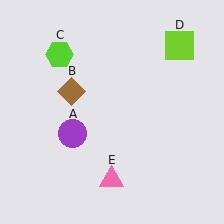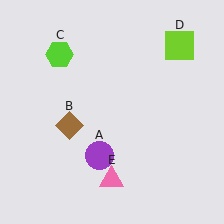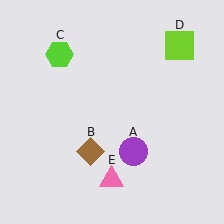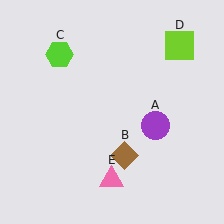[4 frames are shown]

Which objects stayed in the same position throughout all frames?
Lime hexagon (object C) and lime square (object D) and pink triangle (object E) remained stationary.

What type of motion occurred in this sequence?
The purple circle (object A), brown diamond (object B) rotated counterclockwise around the center of the scene.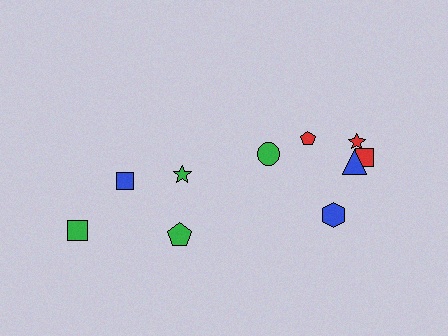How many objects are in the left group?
There are 4 objects.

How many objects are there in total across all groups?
There are 10 objects.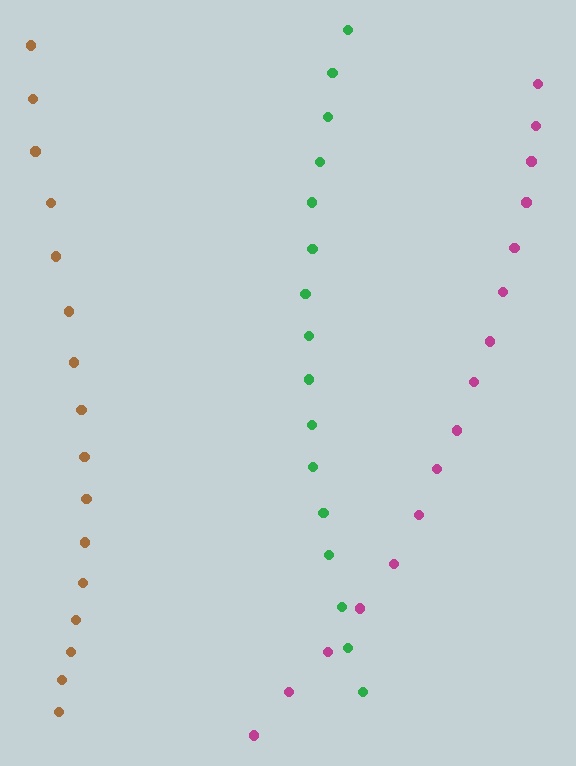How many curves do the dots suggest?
There are 3 distinct paths.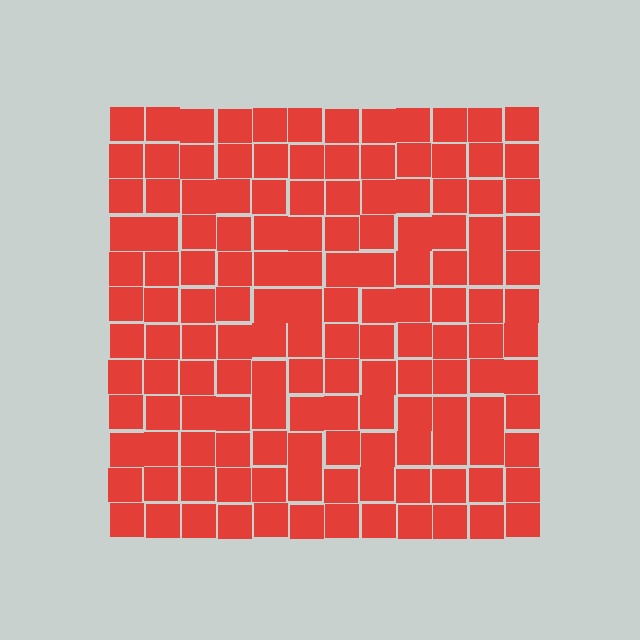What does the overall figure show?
The overall figure shows a square.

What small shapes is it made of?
It is made of small squares.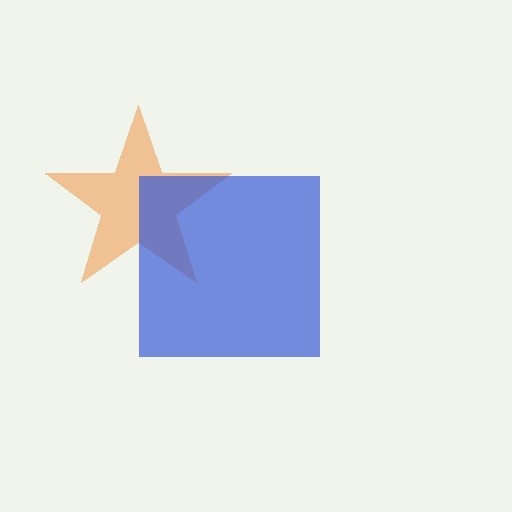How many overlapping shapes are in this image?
There are 2 overlapping shapes in the image.